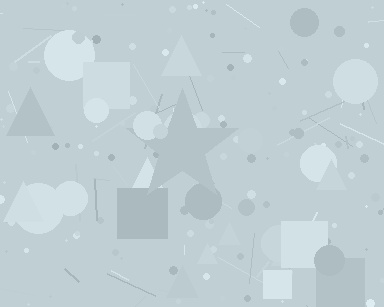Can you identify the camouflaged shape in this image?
The camouflaged shape is a star.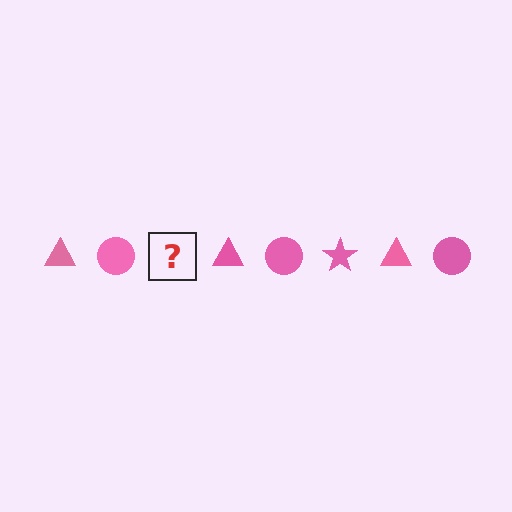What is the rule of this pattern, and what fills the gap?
The rule is that the pattern cycles through triangle, circle, star shapes in pink. The gap should be filled with a pink star.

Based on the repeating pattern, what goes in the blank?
The blank should be a pink star.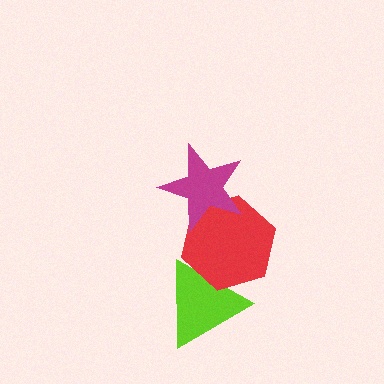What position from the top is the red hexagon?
The red hexagon is 2nd from the top.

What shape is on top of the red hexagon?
The magenta star is on top of the red hexagon.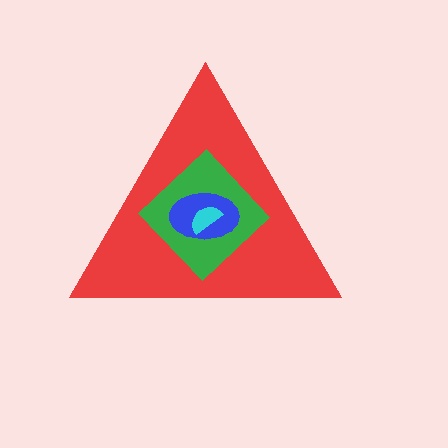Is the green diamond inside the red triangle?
Yes.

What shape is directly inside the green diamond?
The blue ellipse.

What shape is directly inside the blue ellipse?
The cyan semicircle.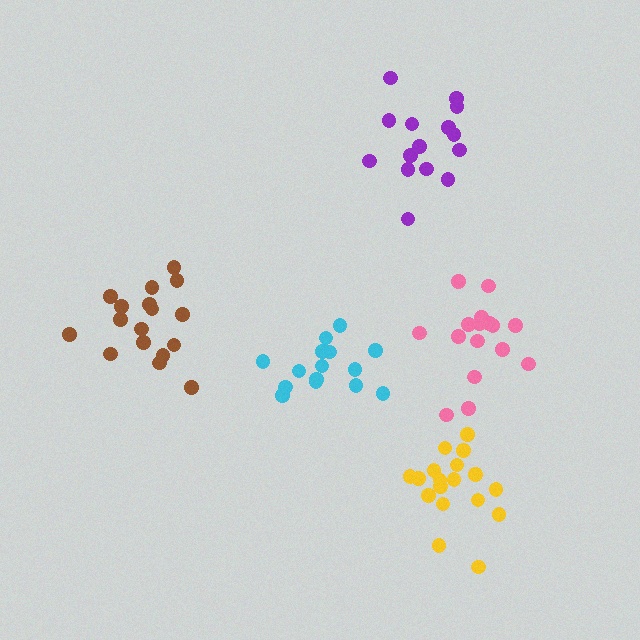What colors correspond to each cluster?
The clusters are colored: pink, cyan, purple, brown, yellow.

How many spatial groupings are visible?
There are 5 spatial groupings.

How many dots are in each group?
Group 1: 16 dots, Group 2: 15 dots, Group 3: 15 dots, Group 4: 17 dots, Group 5: 18 dots (81 total).